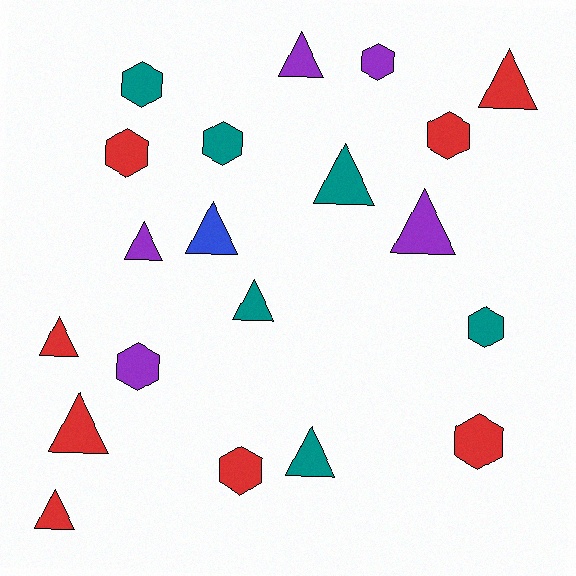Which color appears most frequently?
Red, with 8 objects.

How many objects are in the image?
There are 20 objects.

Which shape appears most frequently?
Triangle, with 11 objects.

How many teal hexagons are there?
There are 3 teal hexagons.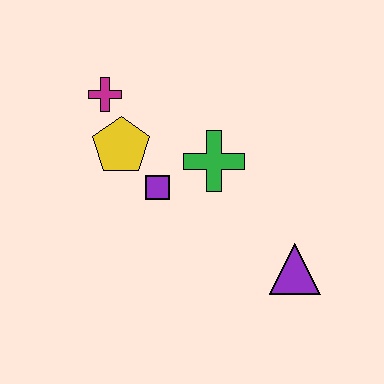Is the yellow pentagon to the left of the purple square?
Yes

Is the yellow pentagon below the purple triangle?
No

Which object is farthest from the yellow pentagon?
The purple triangle is farthest from the yellow pentagon.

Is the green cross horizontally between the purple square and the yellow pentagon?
No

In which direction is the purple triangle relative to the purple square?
The purple triangle is to the right of the purple square.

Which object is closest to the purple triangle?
The green cross is closest to the purple triangle.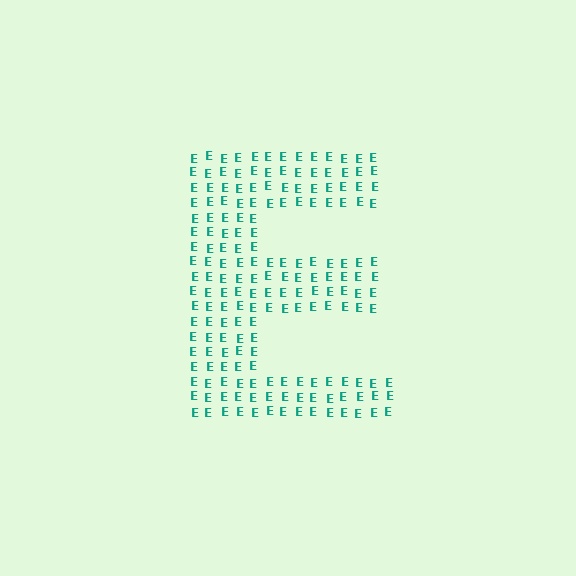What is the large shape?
The large shape is the letter E.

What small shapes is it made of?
It is made of small letter E's.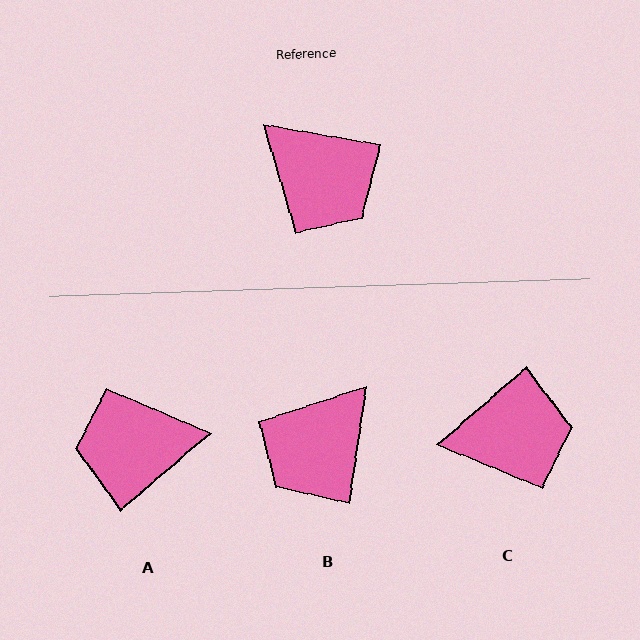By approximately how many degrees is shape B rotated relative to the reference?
Approximately 89 degrees clockwise.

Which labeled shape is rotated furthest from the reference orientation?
A, about 130 degrees away.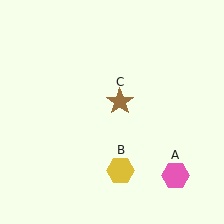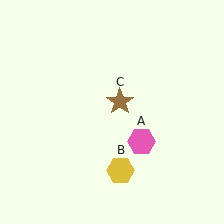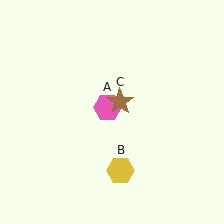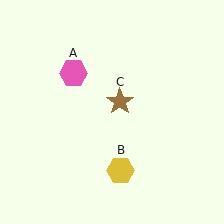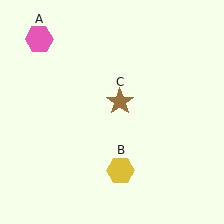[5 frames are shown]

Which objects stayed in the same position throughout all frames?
Yellow hexagon (object B) and brown star (object C) remained stationary.